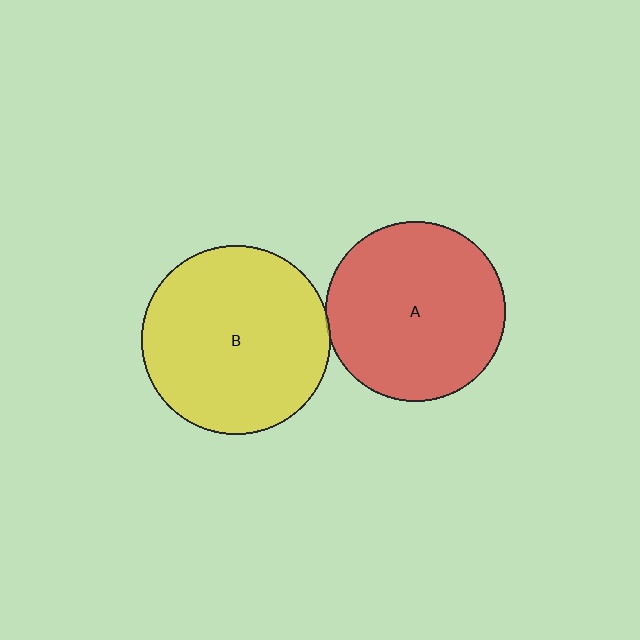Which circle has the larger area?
Circle B (yellow).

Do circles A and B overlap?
Yes.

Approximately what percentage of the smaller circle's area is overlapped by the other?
Approximately 5%.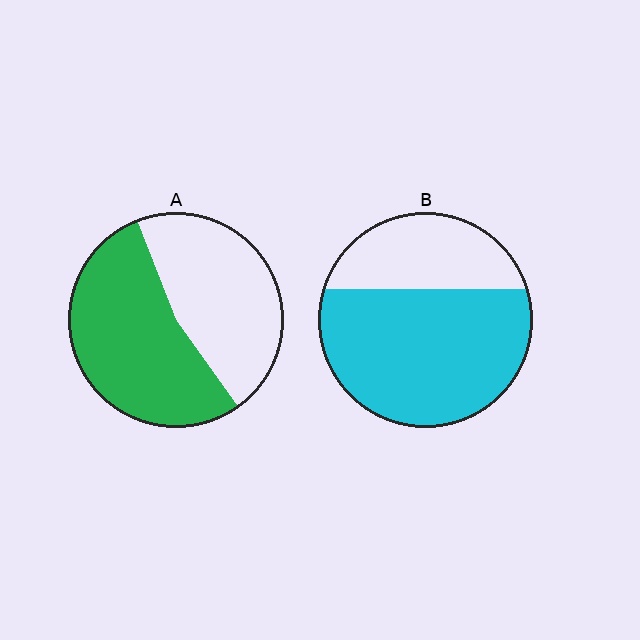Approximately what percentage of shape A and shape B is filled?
A is approximately 55% and B is approximately 70%.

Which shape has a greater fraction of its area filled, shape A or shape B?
Shape B.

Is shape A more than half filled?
Yes.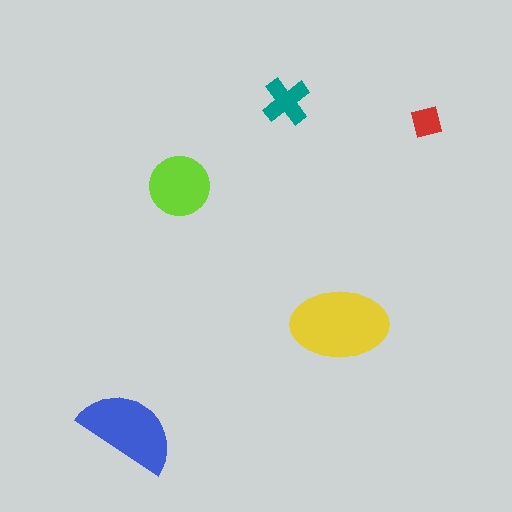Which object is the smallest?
The red square.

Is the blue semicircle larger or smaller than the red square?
Larger.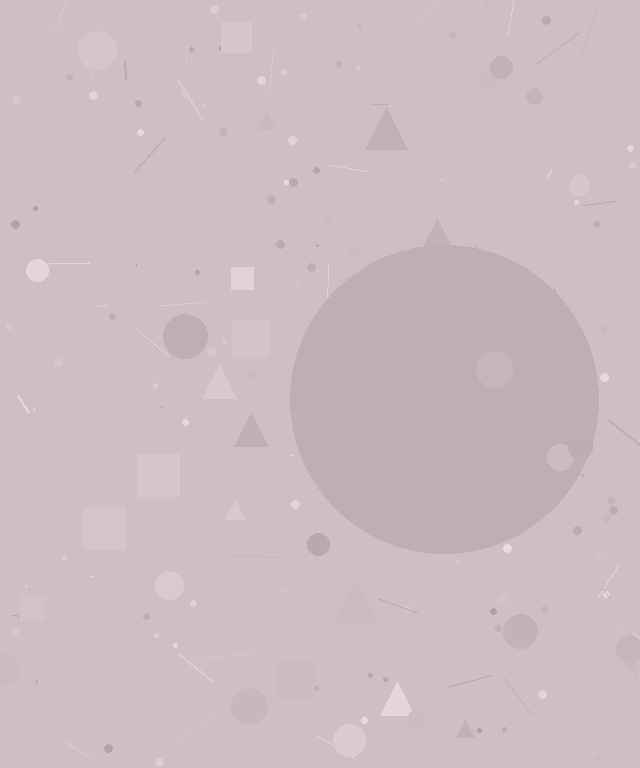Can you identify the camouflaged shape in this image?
The camouflaged shape is a circle.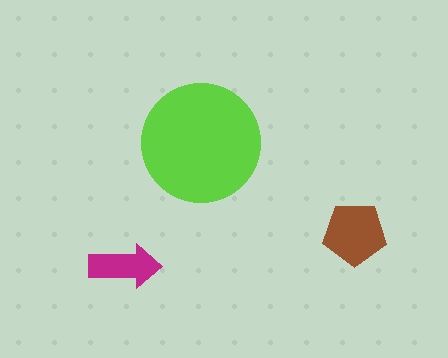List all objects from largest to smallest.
The lime circle, the brown pentagon, the magenta arrow.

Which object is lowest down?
The magenta arrow is bottommost.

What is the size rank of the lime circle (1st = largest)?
1st.